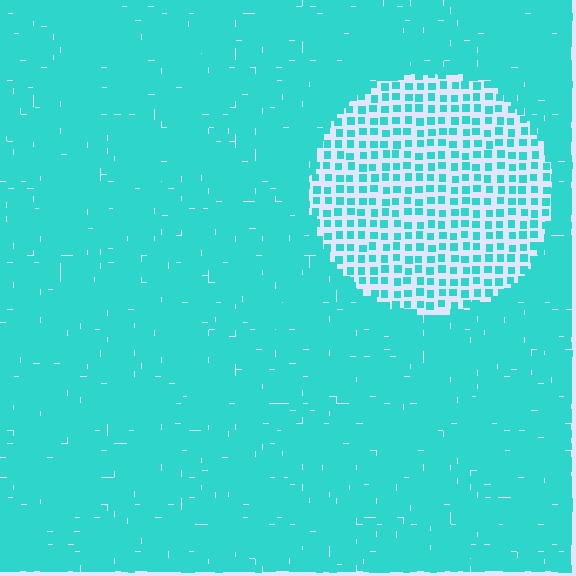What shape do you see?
I see a circle.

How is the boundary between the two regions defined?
The boundary is defined by a change in element density (approximately 2.9x ratio). All elements are the same color, size, and shape.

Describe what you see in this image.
The image contains small cyan elements arranged at two different densities. A circle-shaped region is visible where the elements are less densely packed than the surrounding area.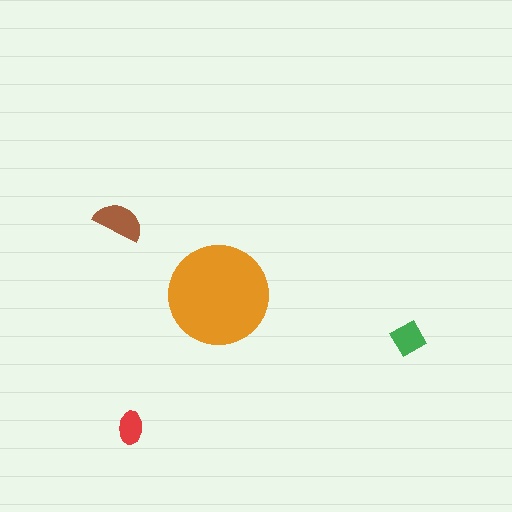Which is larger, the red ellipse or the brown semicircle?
The brown semicircle.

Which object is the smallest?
The red ellipse.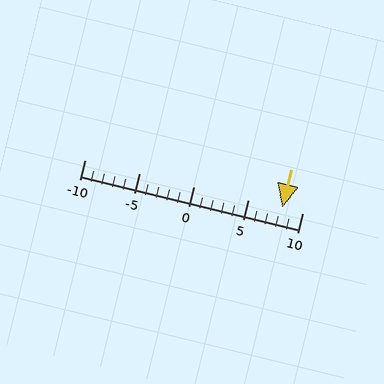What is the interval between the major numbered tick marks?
The major tick marks are spaced 5 units apart.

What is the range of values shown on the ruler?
The ruler shows values from -10 to 10.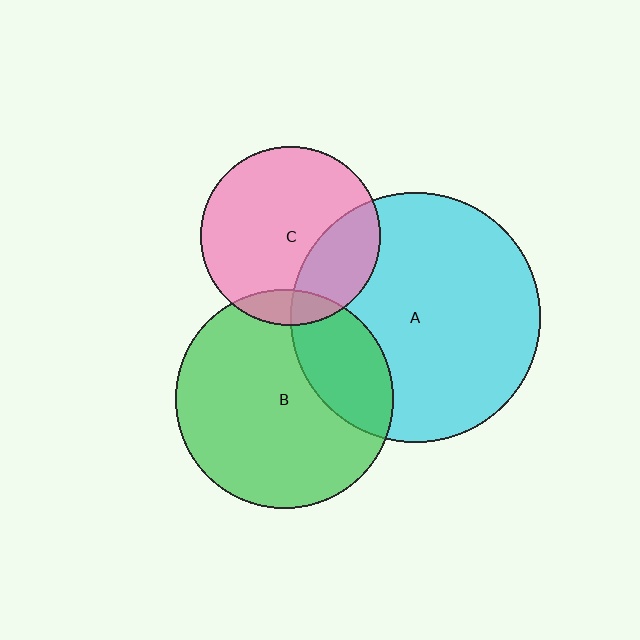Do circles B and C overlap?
Yes.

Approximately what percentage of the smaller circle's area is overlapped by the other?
Approximately 10%.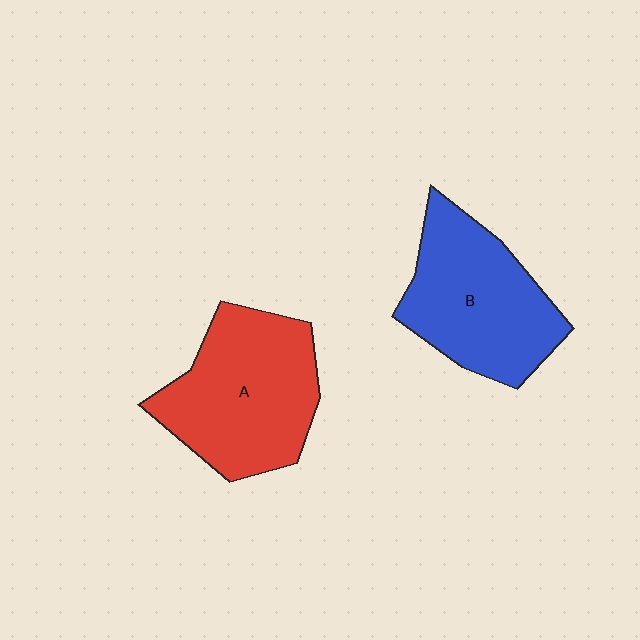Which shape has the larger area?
Shape A (red).